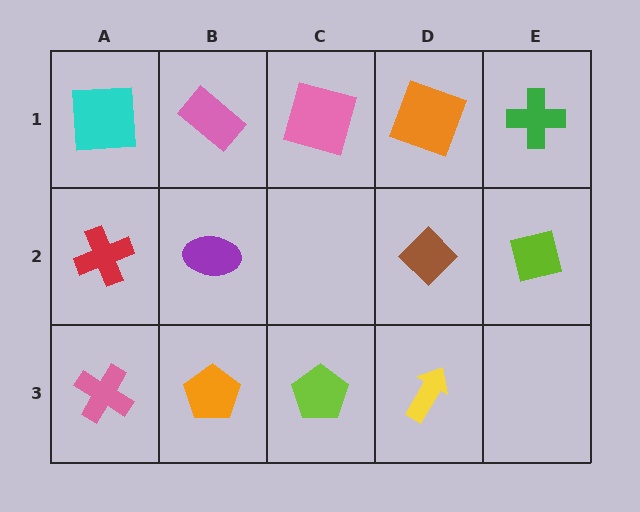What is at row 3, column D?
A yellow arrow.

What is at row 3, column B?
An orange pentagon.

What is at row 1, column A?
A cyan square.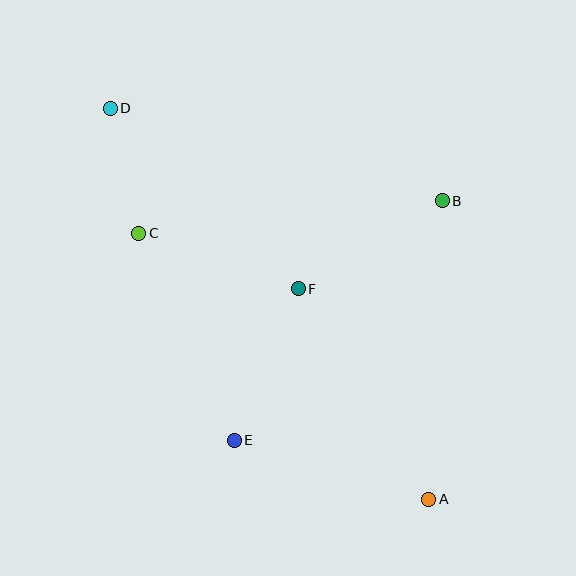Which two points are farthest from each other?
Points A and D are farthest from each other.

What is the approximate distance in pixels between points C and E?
The distance between C and E is approximately 228 pixels.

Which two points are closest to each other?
Points C and D are closest to each other.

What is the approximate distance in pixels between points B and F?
The distance between B and F is approximately 169 pixels.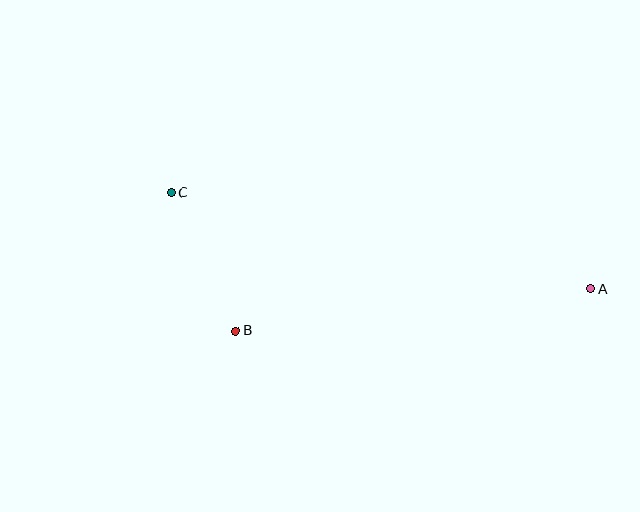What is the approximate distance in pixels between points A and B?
The distance between A and B is approximately 357 pixels.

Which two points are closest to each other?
Points B and C are closest to each other.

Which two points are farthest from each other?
Points A and C are farthest from each other.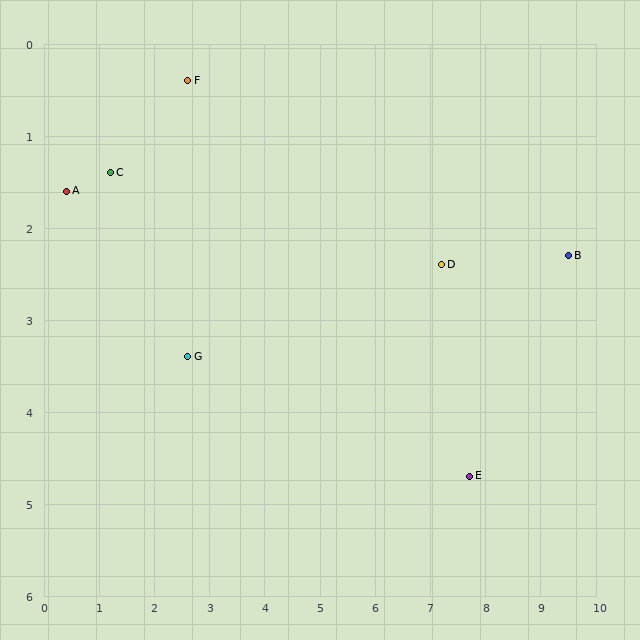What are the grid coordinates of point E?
Point E is at approximately (7.7, 4.7).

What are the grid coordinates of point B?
Point B is at approximately (9.5, 2.3).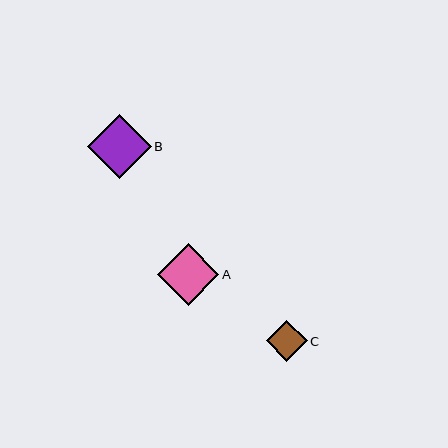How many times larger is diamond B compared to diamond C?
Diamond B is approximately 1.6 times the size of diamond C.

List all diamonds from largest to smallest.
From largest to smallest: B, A, C.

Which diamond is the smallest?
Diamond C is the smallest with a size of approximately 41 pixels.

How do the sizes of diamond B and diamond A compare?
Diamond B and diamond A are approximately the same size.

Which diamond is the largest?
Diamond B is the largest with a size of approximately 64 pixels.